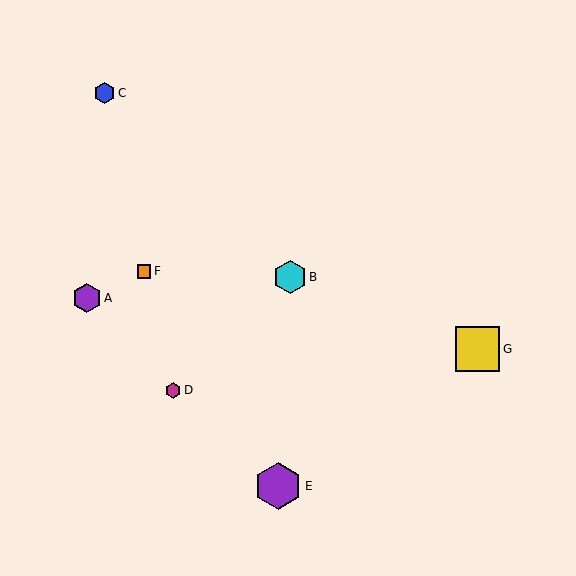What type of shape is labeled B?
Shape B is a cyan hexagon.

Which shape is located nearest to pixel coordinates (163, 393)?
The magenta hexagon (labeled D) at (173, 390) is nearest to that location.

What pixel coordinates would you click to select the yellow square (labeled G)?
Click at (478, 349) to select the yellow square G.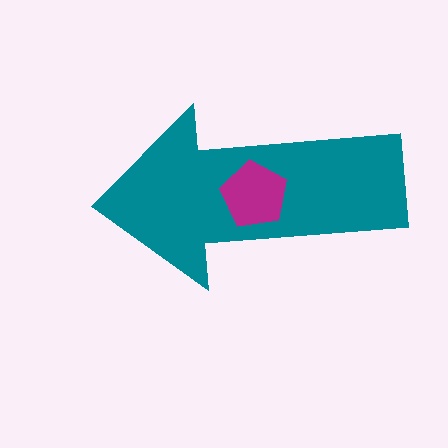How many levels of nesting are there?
2.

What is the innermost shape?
The magenta pentagon.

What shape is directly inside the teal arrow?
The magenta pentagon.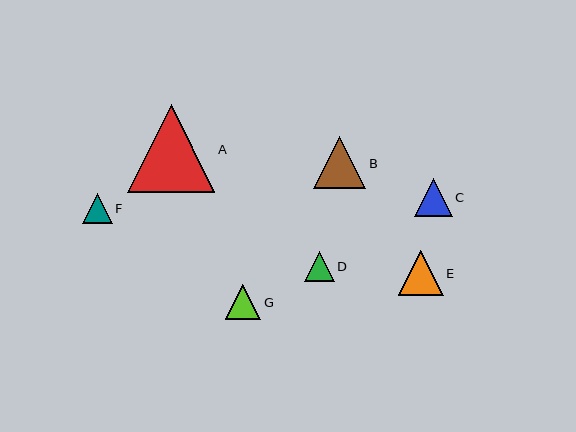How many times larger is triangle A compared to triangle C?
Triangle A is approximately 2.3 times the size of triangle C.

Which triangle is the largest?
Triangle A is the largest with a size of approximately 88 pixels.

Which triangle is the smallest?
Triangle F is the smallest with a size of approximately 30 pixels.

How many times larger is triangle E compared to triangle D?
Triangle E is approximately 1.5 times the size of triangle D.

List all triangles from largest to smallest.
From largest to smallest: A, B, E, C, G, D, F.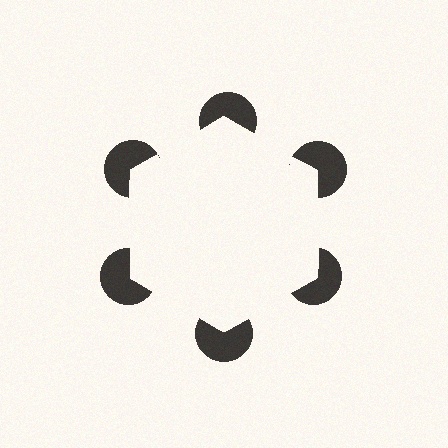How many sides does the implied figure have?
6 sides.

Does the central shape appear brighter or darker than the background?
It typically appears slightly brighter than the background, even though no actual brightness change is drawn.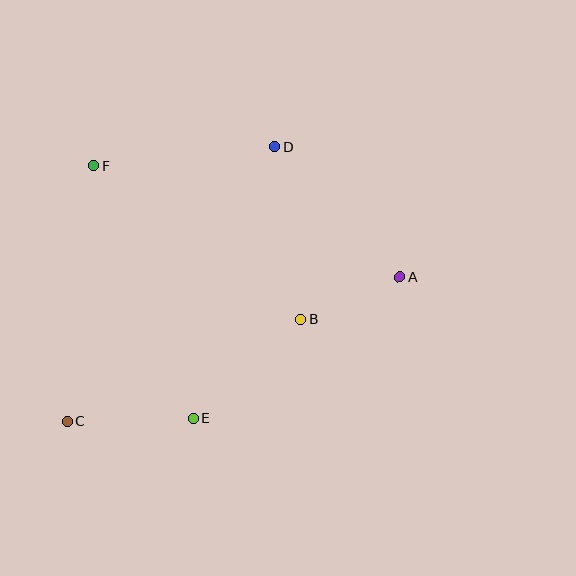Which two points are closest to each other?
Points A and B are closest to each other.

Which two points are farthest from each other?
Points A and C are farthest from each other.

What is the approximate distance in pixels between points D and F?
The distance between D and F is approximately 182 pixels.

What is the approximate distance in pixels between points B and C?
The distance between B and C is approximately 254 pixels.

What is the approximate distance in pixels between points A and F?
The distance between A and F is approximately 325 pixels.